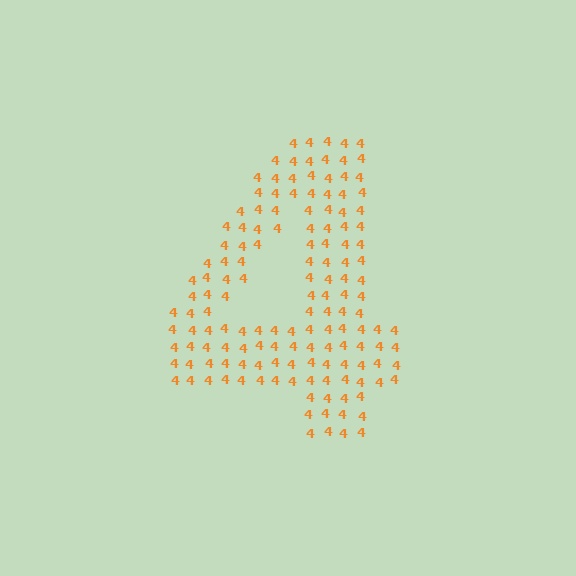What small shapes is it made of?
It is made of small digit 4's.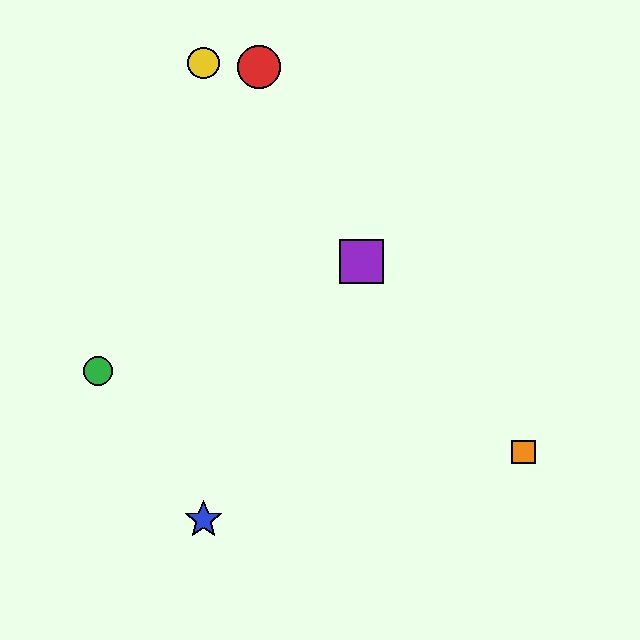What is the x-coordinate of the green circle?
The green circle is at x≈98.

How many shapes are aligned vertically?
2 shapes (the blue star, the yellow circle) are aligned vertically.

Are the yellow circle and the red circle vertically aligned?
No, the yellow circle is at x≈203 and the red circle is at x≈259.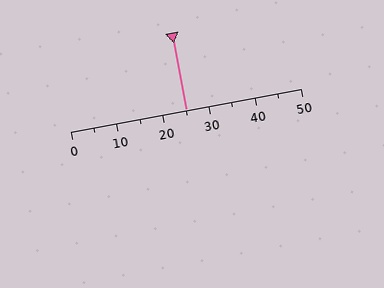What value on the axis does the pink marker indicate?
The marker indicates approximately 25.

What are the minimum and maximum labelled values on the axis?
The axis runs from 0 to 50.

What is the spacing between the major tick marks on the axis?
The major ticks are spaced 10 apart.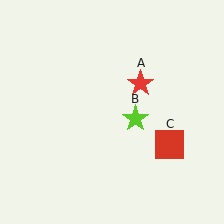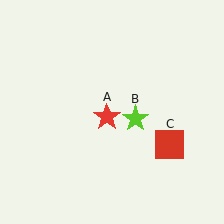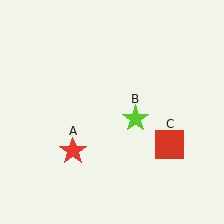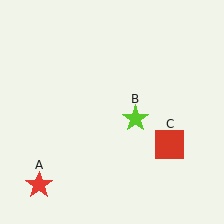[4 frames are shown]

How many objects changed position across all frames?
1 object changed position: red star (object A).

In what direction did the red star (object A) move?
The red star (object A) moved down and to the left.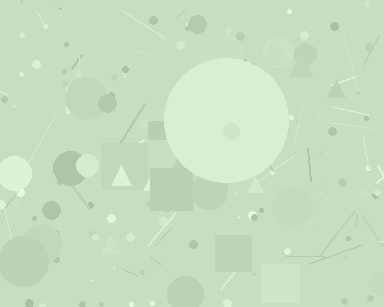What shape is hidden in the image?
A circle is hidden in the image.